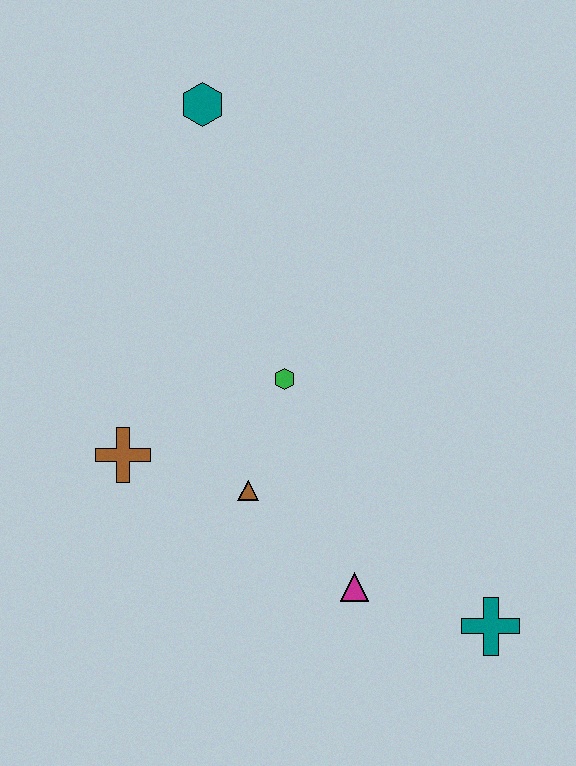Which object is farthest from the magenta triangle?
The teal hexagon is farthest from the magenta triangle.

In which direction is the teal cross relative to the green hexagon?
The teal cross is below the green hexagon.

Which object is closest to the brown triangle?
The green hexagon is closest to the brown triangle.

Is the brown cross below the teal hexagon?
Yes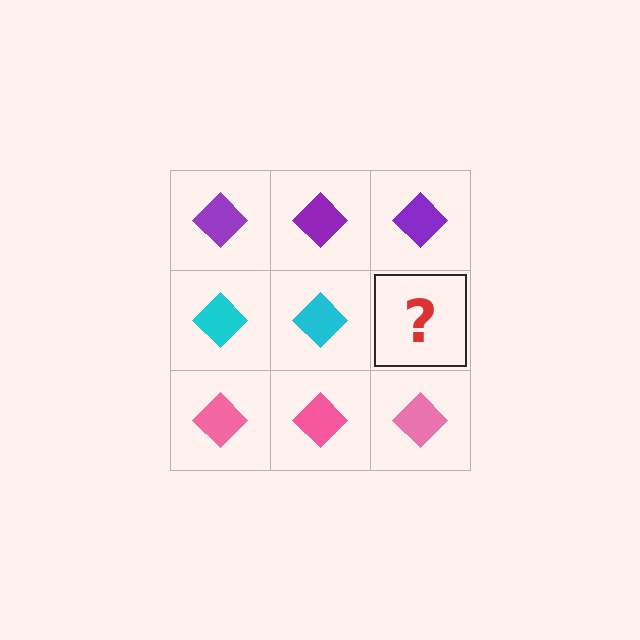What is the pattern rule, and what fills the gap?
The rule is that each row has a consistent color. The gap should be filled with a cyan diamond.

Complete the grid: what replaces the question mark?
The question mark should be replaced with a cyan diamond.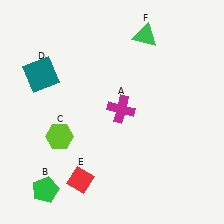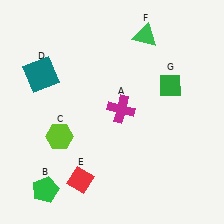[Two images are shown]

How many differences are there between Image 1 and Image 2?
There is 1 difference between the two images.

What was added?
A green diamond (G) was added in Image 2.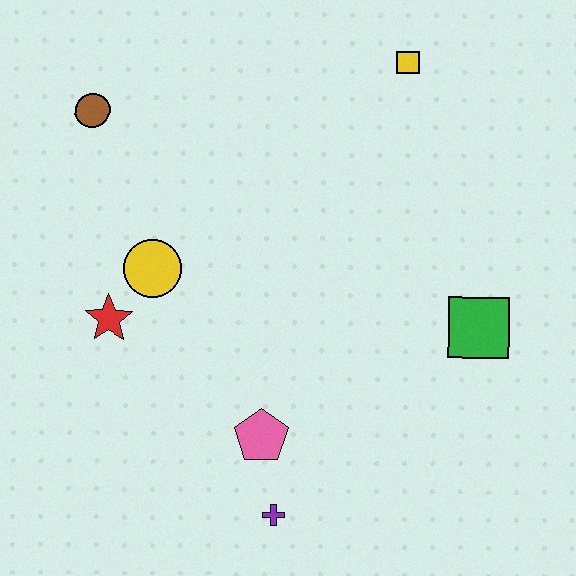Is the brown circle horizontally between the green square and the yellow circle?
No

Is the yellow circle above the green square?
Yes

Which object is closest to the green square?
The pink pentagon is closest to the green square.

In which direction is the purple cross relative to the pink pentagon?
The purple cross is below the pink pentagon.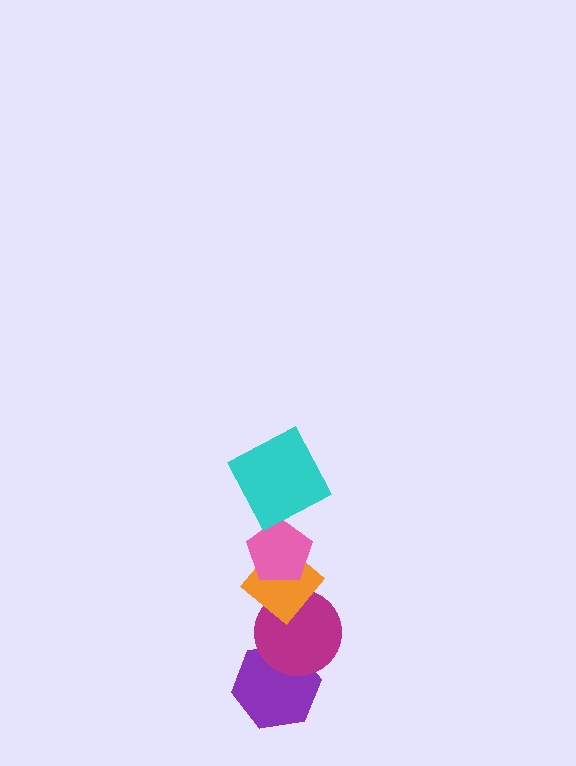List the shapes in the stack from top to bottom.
From top to bottom: the cyan square, the pink pentagon, the orange diamond, the magenta circle, the purple hexagon.